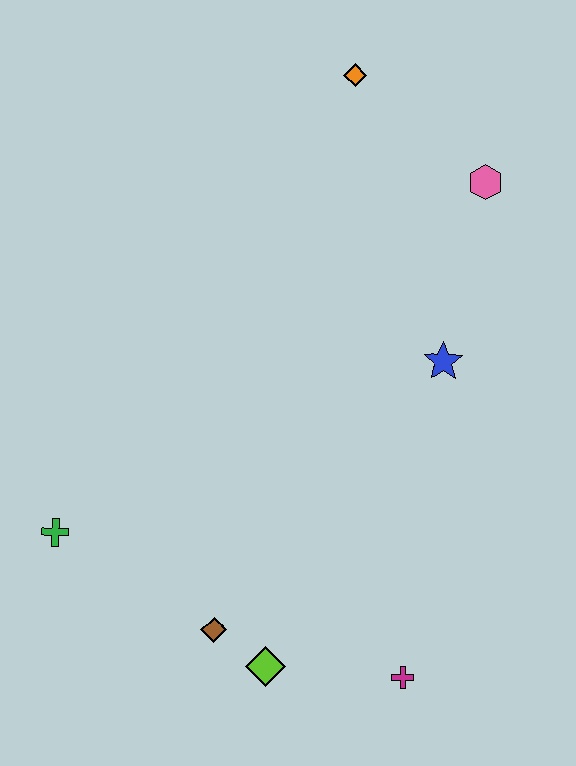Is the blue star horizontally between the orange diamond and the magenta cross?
No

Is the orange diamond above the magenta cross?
Yes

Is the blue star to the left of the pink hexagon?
Yes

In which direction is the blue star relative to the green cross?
The blue star is to the right of the green cross.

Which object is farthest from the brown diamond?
The orange diamond is farthest from the brown diamond.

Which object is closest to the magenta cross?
The lime diamond is closest to the magenta cross.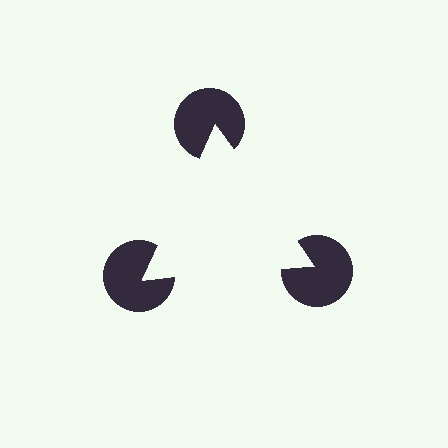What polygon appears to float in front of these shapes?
An illusory triangle — its edges are inferred from the aligned wedge cuts in the pac-man discs, not physically drawn.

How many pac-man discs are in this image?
There are 3 — one at each vertex of the illusory triangle.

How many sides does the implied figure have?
3 sides.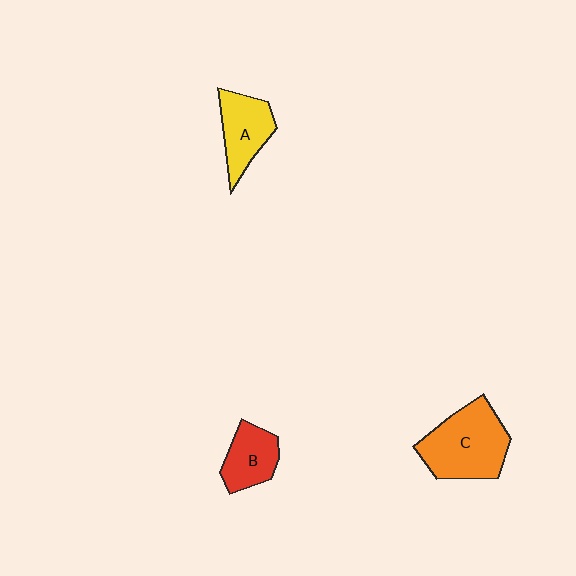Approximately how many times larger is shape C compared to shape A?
Approximately 1.6 times.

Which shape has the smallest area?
Shape B (red).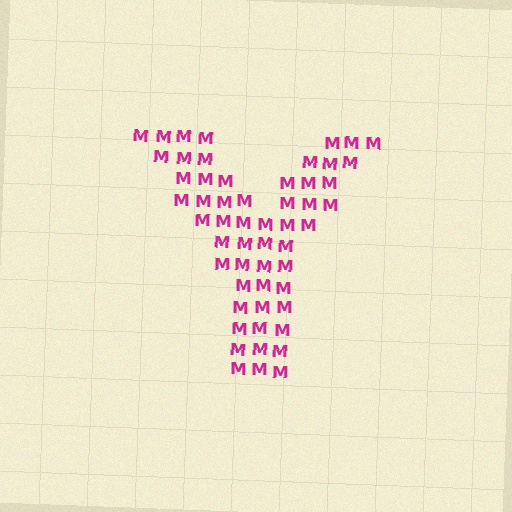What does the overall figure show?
The overall figure shows the letter Y.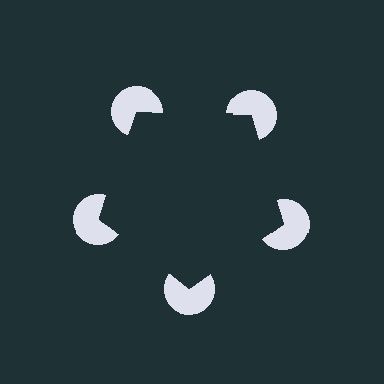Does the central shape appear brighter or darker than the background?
It typically appears slightly darker than the background, even though no actual brightness change is drawn.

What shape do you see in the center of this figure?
An illusory pentagon — its edges are inferred from the aligned wedge cuts in the pac-man discs, not physically drawn.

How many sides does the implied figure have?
5 sides.